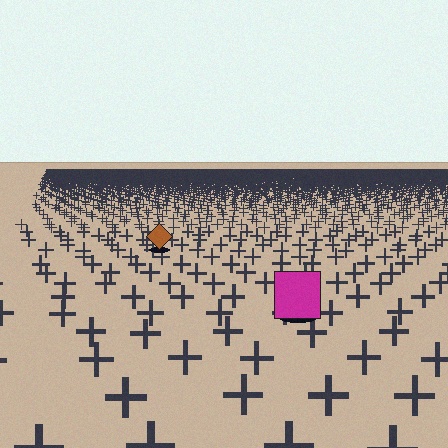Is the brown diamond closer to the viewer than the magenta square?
No. The magenta square is closer — you can tell from the texture gradient: the ground texture is coarser near it.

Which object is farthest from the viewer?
The brown diamond is farthest from the viewer. It appears smaller and the ground texture around it is denser.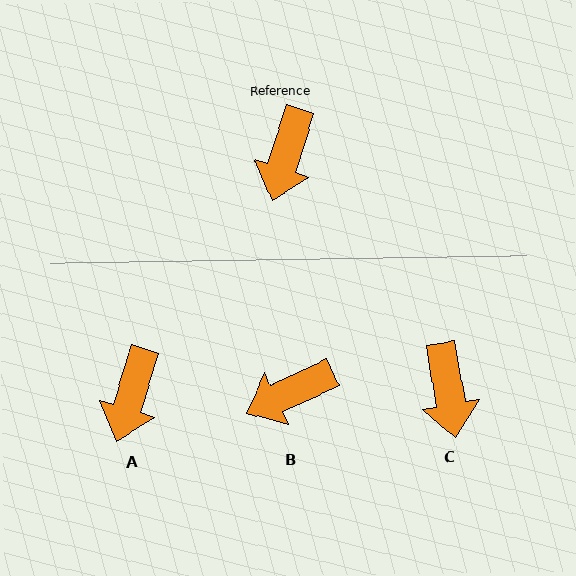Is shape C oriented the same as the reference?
No, it is off by about 27 degrees.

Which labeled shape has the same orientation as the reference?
A.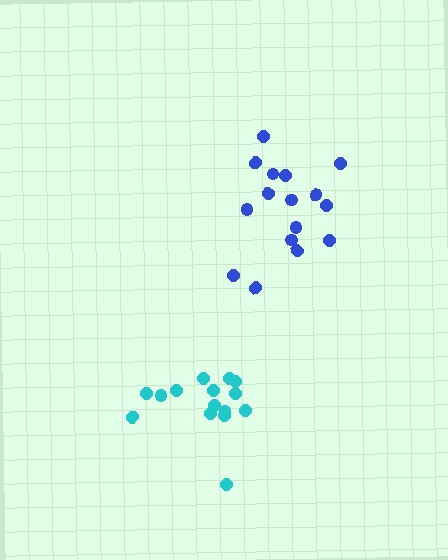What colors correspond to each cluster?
The clusters are colored: cyan, blue.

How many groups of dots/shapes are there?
There are 2 groups.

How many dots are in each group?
Group 1: 15 dots, Group 2: 16 dots (31 total).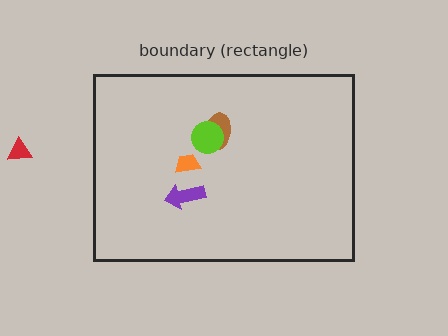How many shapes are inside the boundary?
4 inside, 1 outside.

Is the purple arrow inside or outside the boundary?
Inside.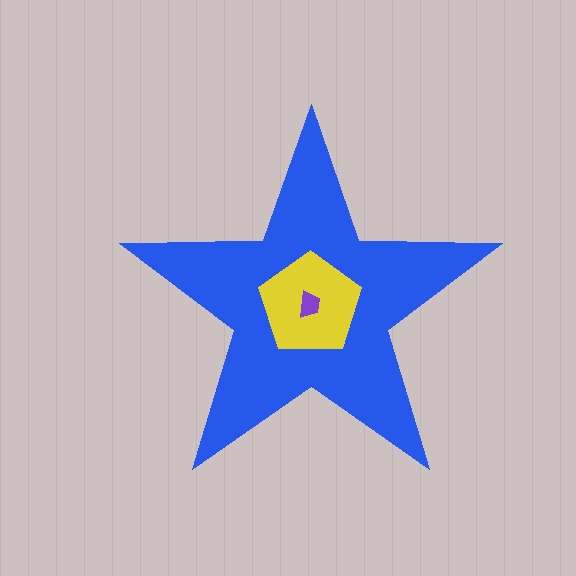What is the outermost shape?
The blue star.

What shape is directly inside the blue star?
The yellow pentagon.